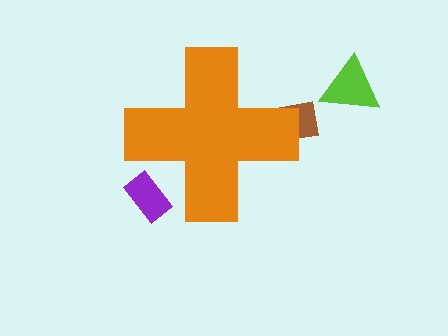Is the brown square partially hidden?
Yes, the brown square is partially hidden behind the orange cross.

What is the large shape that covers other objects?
An orange cross.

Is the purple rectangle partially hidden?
Yes, the purple rectangle is partially hidden behind the orange cross.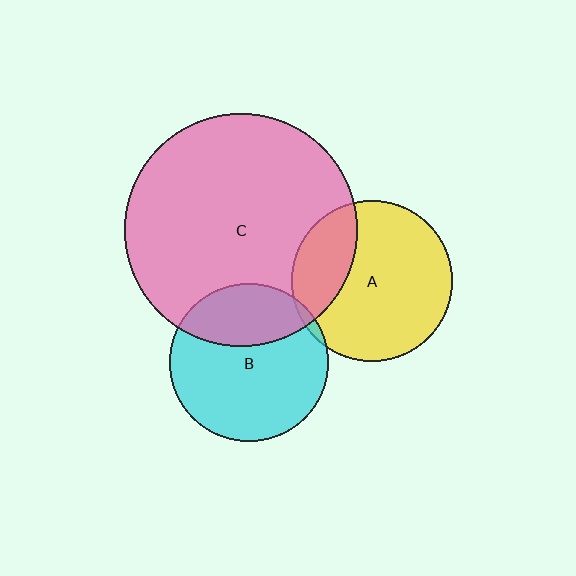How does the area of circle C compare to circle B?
Approximately 2.2 times.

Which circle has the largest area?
Circle C (pink).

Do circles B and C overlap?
Yes.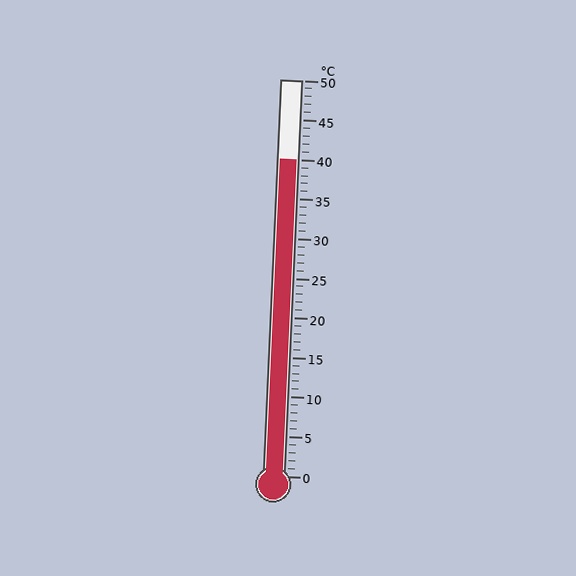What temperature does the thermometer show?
The thermometer shows approximately 40°C.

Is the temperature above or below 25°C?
The temperature is above 25°C.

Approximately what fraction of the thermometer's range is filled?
The thermometer is filled to approximately 80% of its range.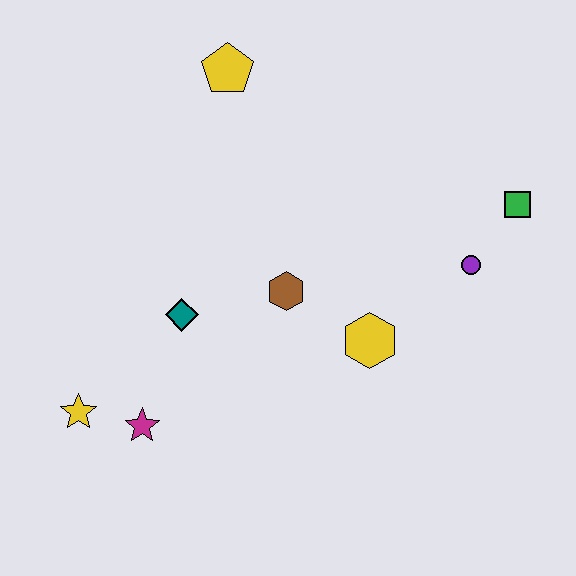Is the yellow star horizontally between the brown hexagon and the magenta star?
No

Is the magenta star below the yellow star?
Yes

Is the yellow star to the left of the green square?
Yes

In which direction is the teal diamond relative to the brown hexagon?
The teal diamond is to the left of the brown hexagon.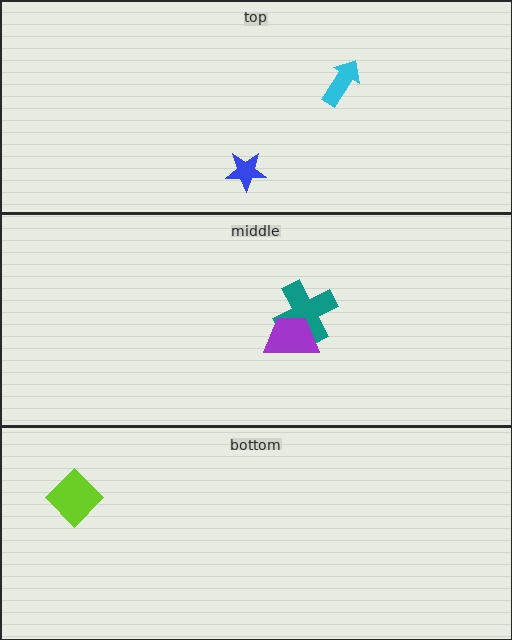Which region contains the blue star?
The top region.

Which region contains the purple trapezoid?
The middle region.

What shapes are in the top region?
The cyan arrow, the blue star.